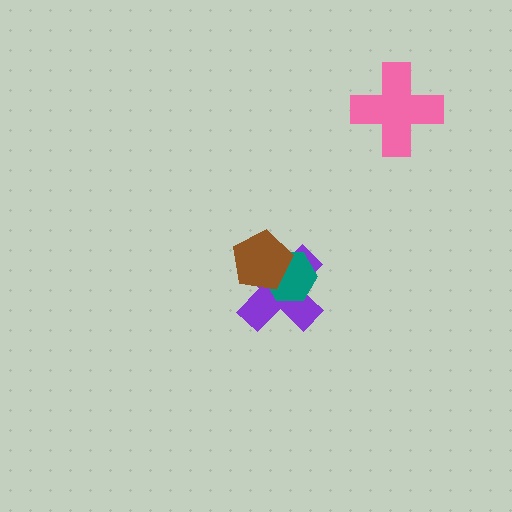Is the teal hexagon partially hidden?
Yes, it is partially covered by another shape.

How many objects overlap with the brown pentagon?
2 objects overlap with the brown pentagon.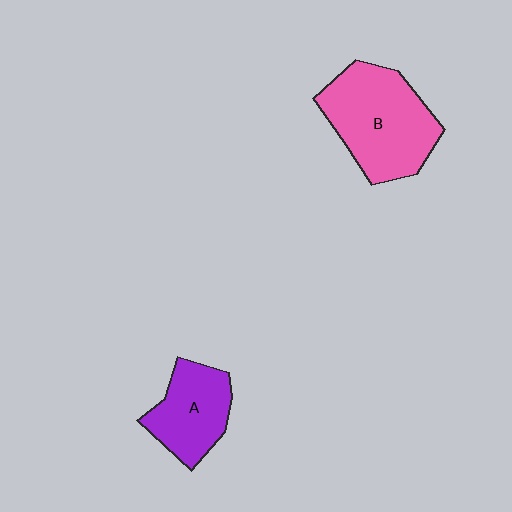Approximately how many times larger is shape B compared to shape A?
Approximately 1.6 times.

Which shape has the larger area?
Shape B (pink).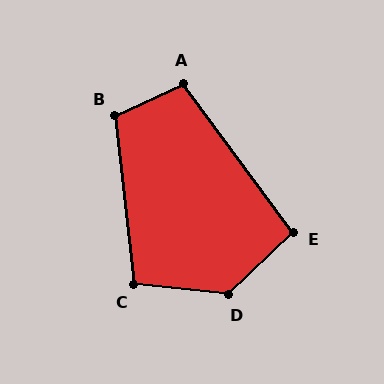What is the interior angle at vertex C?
Approximately 103 degrees (obtuse).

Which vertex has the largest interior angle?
D, at approximately 130 degrees.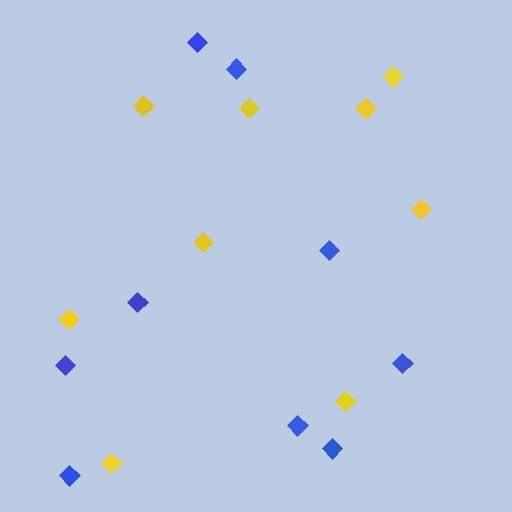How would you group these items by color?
There are 2 groups: one group of yellow diamonds (9) and one group of blue diamonds (9).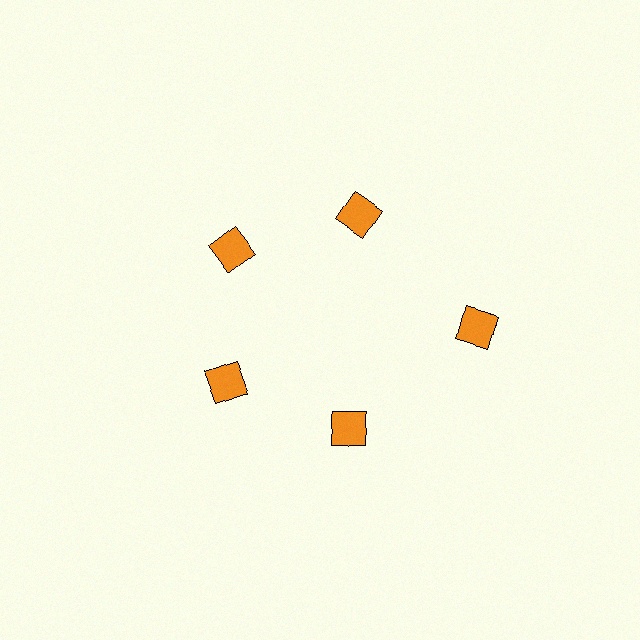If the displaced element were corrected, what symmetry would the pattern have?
It would have 5-fold rotational symmetry — the pattern would map onto itself every 72 degrees.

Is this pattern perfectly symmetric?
No. The 5 orange squares are arranged in a ring, but one element near the 3 o'clock position is pushed outward from the center, breaking the 5-fold rotational symmetry.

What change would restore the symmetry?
The symmetry would be restored by moving it inward, back onto the ring so that all 5 squares sit at equal angles and equal distance from the center.